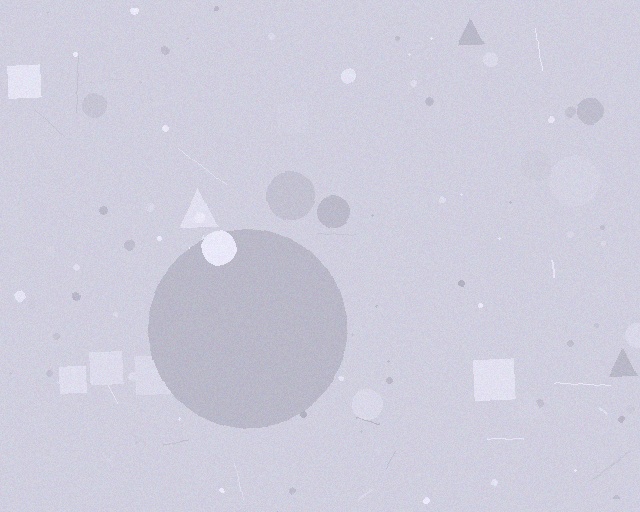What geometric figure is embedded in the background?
A circle is embedded in the background.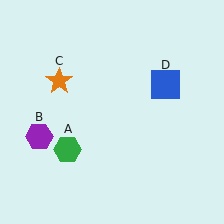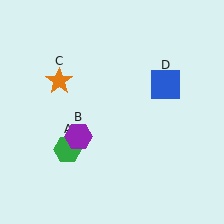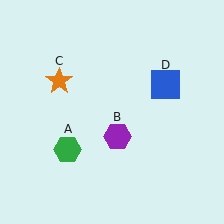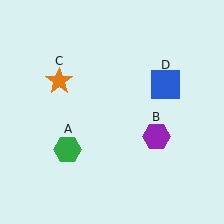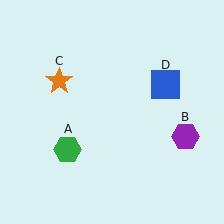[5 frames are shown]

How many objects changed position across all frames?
1 object changed position: purple hexagon (object B).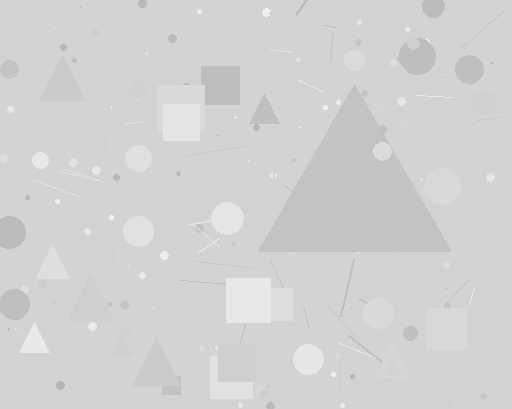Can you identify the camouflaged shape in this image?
The camouflaged shape is a triangle.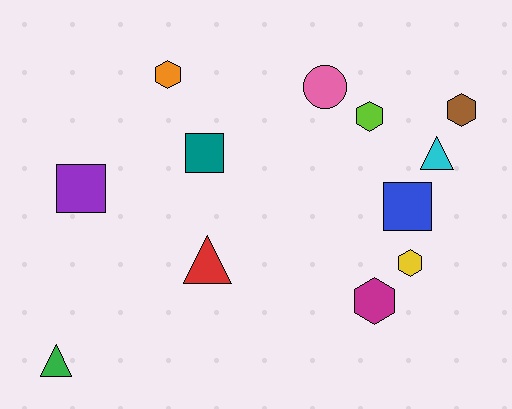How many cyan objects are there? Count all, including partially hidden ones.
There is 1 cyan object.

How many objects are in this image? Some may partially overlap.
There are 12 objects.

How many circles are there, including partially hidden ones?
There is 1 circle.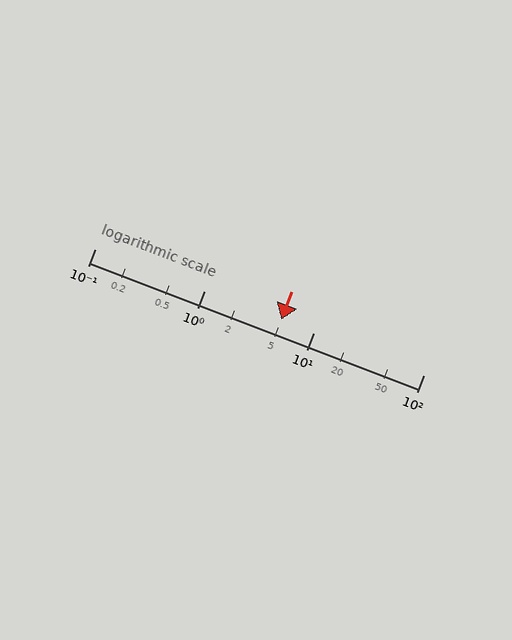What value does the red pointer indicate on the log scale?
The pointer indicates approximately 5.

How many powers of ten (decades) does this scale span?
The scale spans 3 decades, from 0.1 to 100.